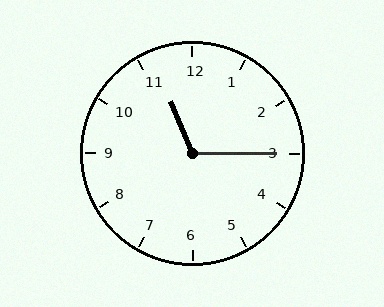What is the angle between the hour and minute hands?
Approximately 112 degrees.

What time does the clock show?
11:15.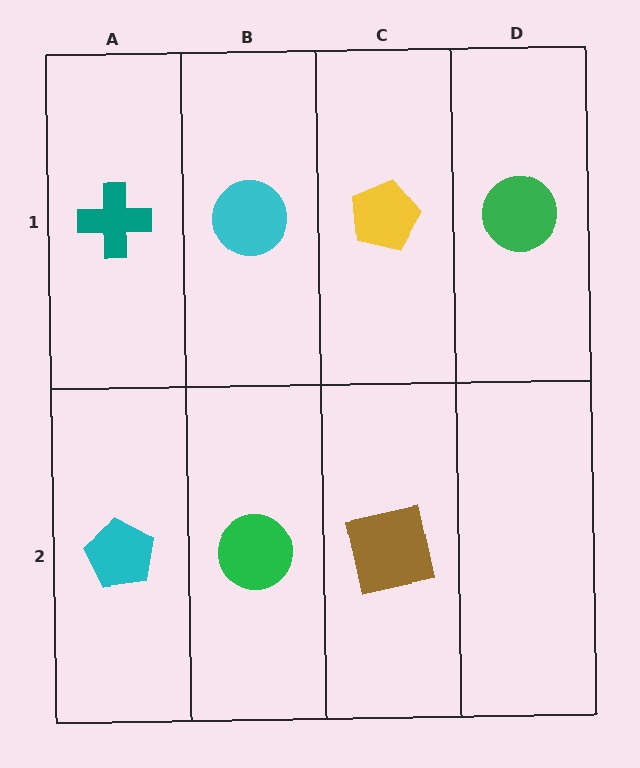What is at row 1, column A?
A teal cross.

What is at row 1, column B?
A cyan circle.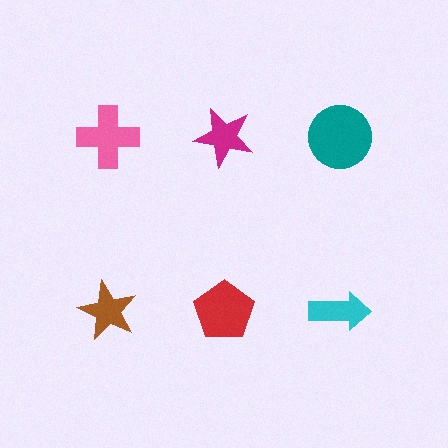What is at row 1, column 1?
A pink cross.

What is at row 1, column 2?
A magenta star.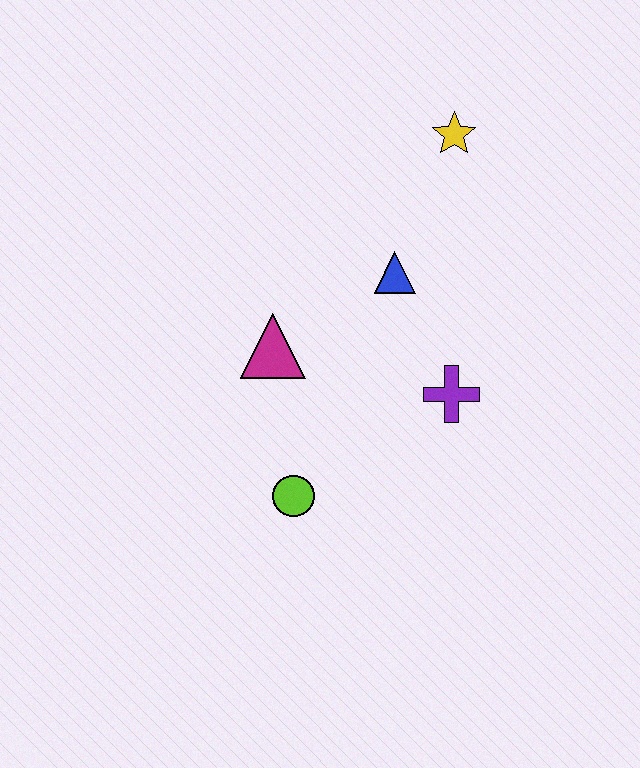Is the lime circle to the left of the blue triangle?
Yes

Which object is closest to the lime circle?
The magenta triangle is closest to the lime circle.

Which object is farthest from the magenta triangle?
The yellow star is farthest from the magenta triangle.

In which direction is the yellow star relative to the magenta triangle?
The yellow star is above the magenta triangle.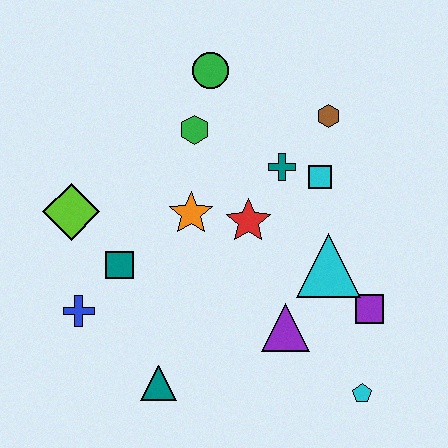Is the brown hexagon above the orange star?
Yes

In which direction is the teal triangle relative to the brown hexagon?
The teal triangle is below the brown hexagon.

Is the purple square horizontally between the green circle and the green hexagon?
No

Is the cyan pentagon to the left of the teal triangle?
No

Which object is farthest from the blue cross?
The brown hexagon is farthest from the blue cross.